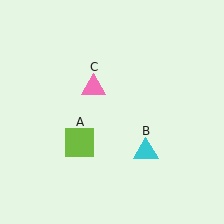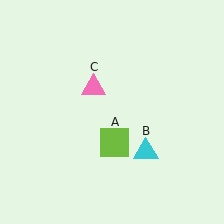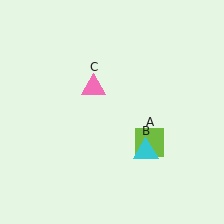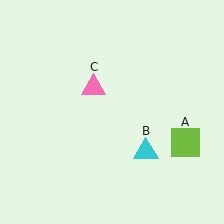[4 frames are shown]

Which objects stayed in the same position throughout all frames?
Cyan triangle (object B) and pink triangle (object C) remained stationary.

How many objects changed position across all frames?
1 object changed position: lime square (object A).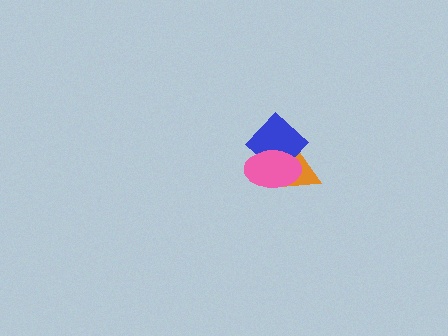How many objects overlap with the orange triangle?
2 objects overlap with the orange triangle.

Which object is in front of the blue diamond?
The pink ellipse is in front of the blue diamond.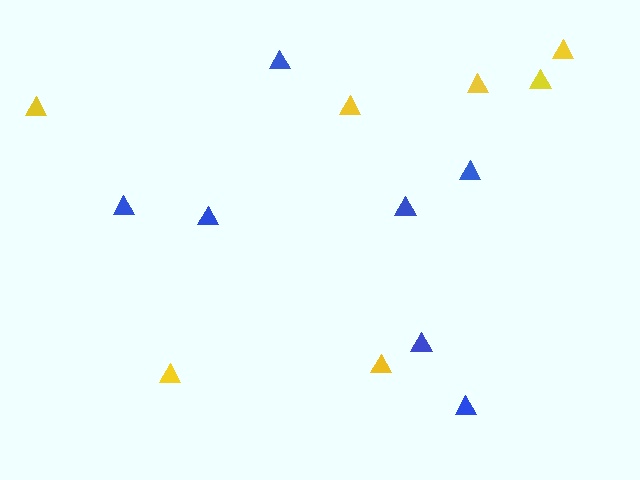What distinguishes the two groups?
There are 2 groups: one group of yellow triangles (7) and one group of blue triangles (7).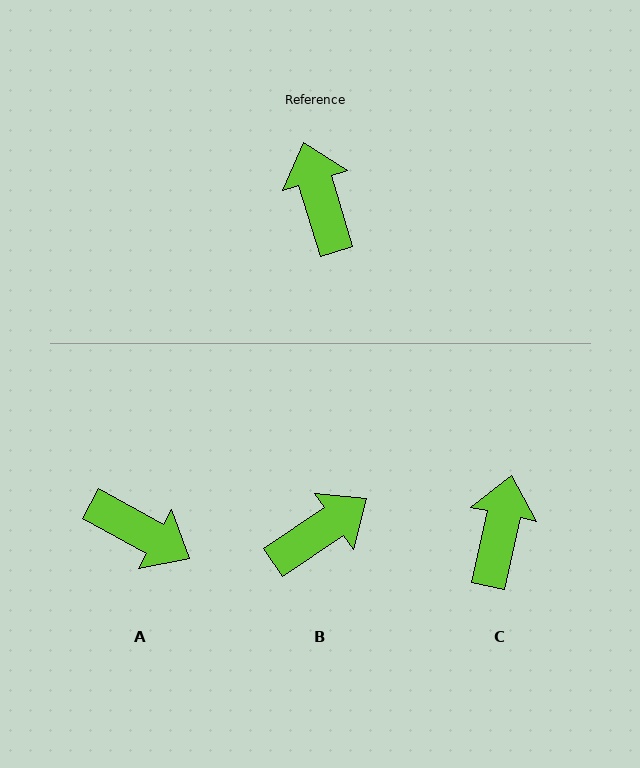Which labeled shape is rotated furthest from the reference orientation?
A, about 135 degrees away.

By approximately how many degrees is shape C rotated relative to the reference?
Approximately 29 degrees clockwise.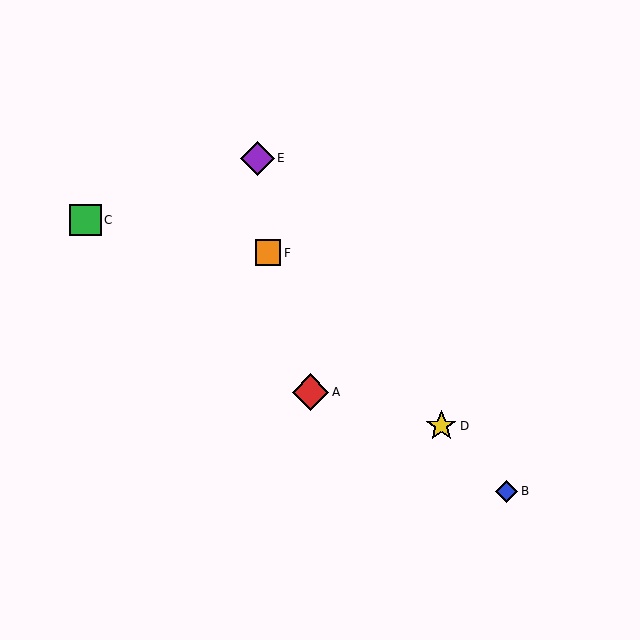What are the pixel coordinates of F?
Object F is at (268, 253).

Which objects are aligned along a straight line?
Objects B, D, F are aligned along a straight line.